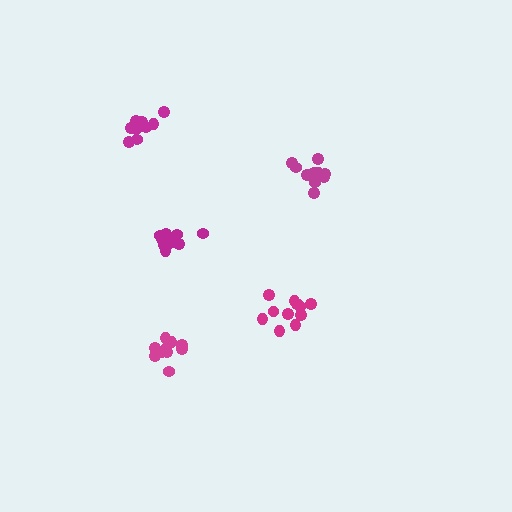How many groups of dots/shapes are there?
There are 5 groups.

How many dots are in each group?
Group 1: 11 dots, Group 2: 11 dots, Group 3: 10 dots, Group 4: 10 dots, Group 5: 11 dots (53 total).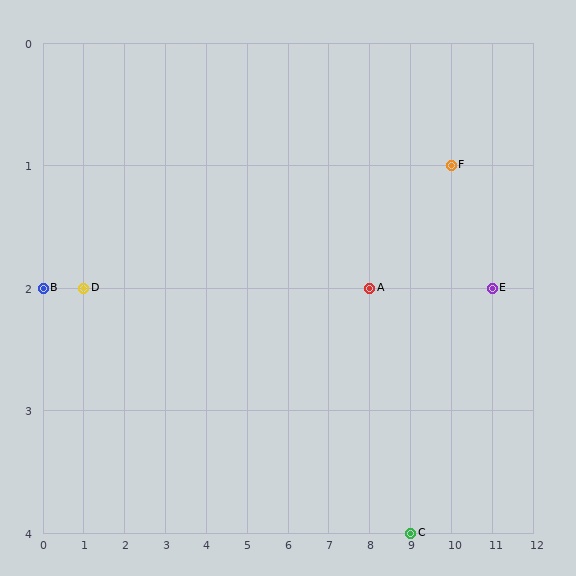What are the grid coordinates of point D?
Point D is at grid coordinates (1, 2).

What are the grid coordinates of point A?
Point A is at grid coordinates (8, 2).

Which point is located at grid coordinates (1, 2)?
Point D is at (1, 2).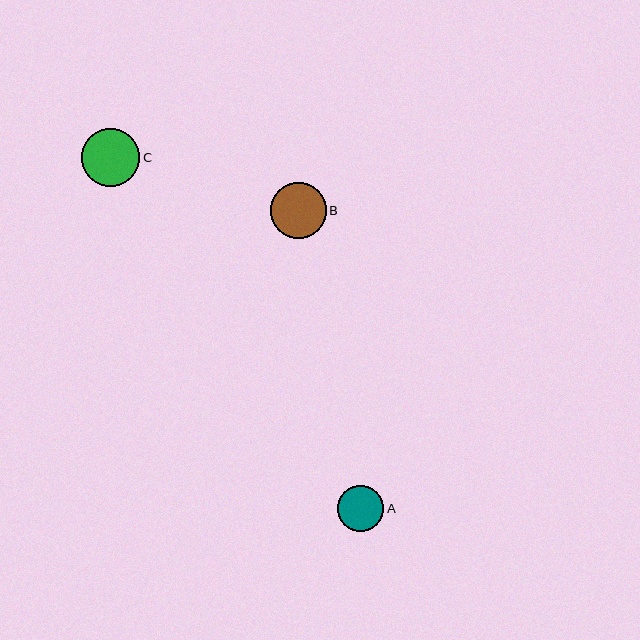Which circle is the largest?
Circle C is the largest with a size of approximately 59 pixels.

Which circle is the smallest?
Circle A is the smallest with a size of approximately 46 pixels.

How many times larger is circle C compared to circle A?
Circle C is approximately 1.3 times the size of circle A.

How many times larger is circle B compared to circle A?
Circle B is approximately 1.2 times the size of circle A.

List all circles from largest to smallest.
From largest to smallest: C, B, A.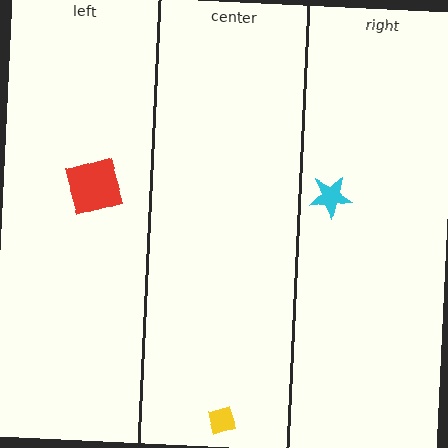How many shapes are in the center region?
1.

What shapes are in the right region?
The cyan star.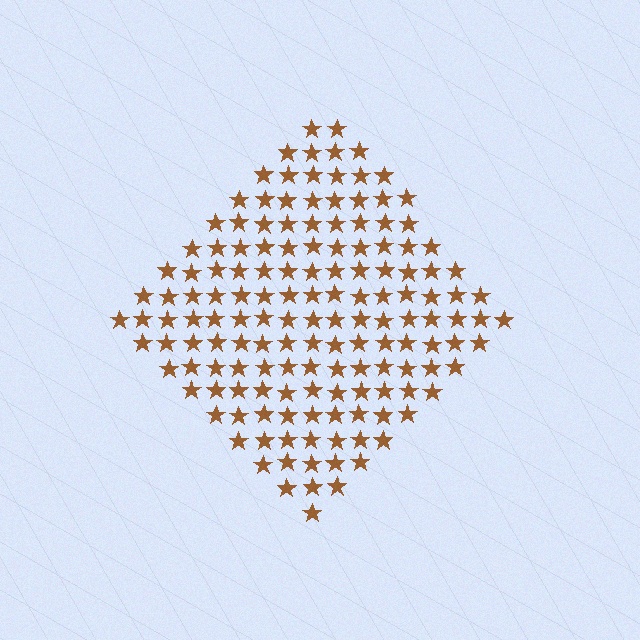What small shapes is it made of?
It is made of small stars.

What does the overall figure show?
The overall figure shows a diamond.